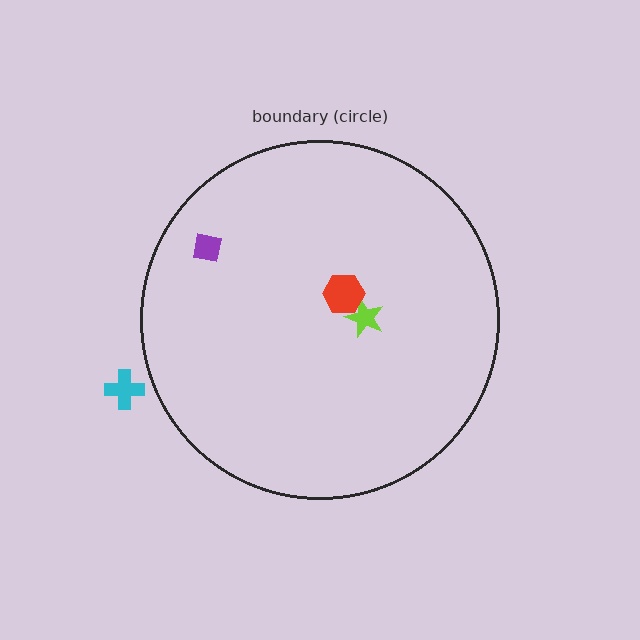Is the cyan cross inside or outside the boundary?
Outside.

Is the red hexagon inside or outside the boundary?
Inside.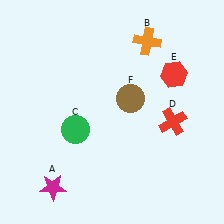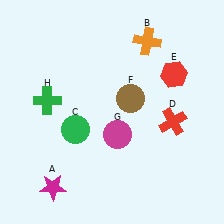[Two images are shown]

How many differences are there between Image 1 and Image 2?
There are 2 differences between the two images.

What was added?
A magenta circle (G), a green cross (H) were added in Image 2.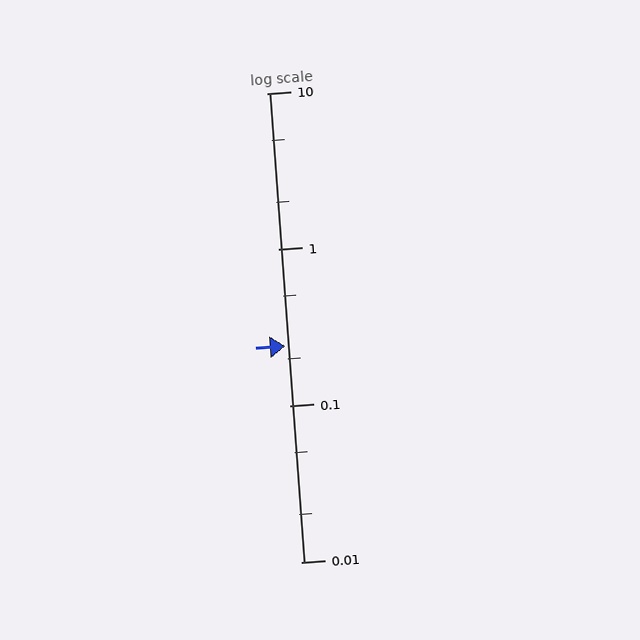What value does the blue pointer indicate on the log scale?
The pointer indicates approximately 0.24.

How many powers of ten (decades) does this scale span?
The scale spans 3 decades, from 0.01 to 10.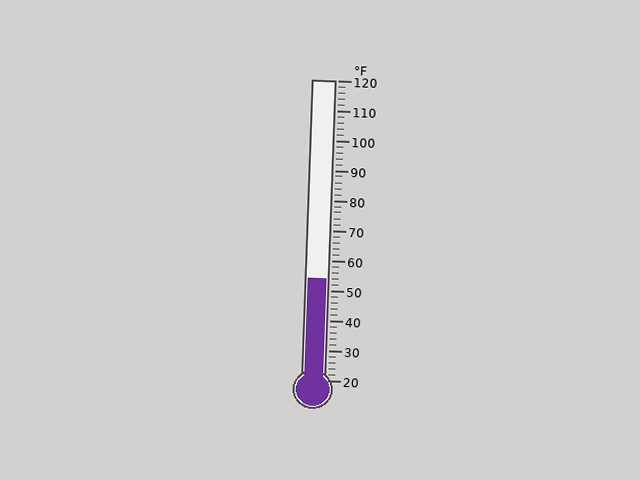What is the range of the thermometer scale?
The thermometer scale ranges from 20°F to 120°F.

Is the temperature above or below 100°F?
The temperature is below 100°F.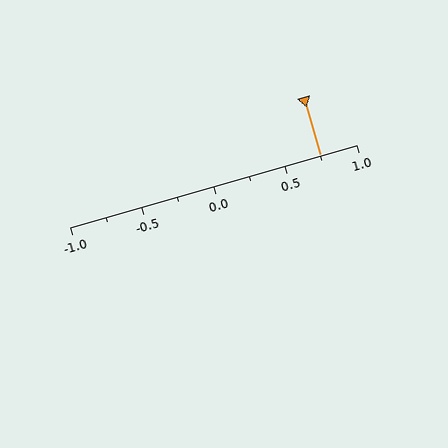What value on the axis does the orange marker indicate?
The marker indicates approximately 0.75.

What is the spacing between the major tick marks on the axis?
The major ticks are spaced 0.5 apart.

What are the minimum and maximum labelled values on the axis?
The axis runs from -1.0 to 1.0.